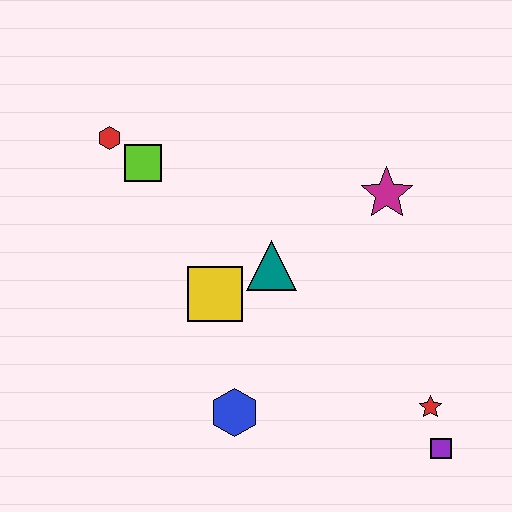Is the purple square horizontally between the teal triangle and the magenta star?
No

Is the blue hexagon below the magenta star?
Yes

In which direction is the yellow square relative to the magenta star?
The yellow square is to the left of the magenta star.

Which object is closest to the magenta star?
The teal triangle is closest to the magenta star.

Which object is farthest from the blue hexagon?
The red hexagon is farthest from the blue hexagon.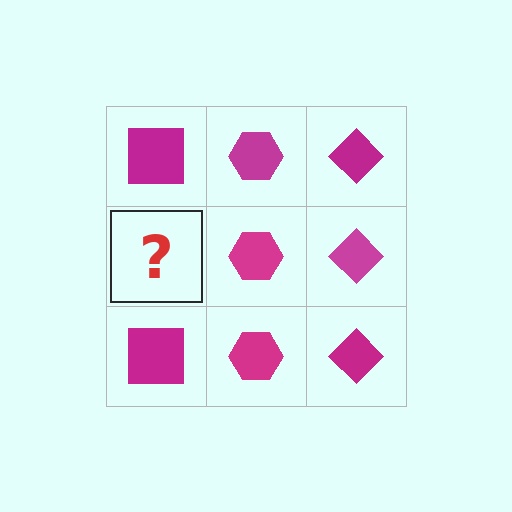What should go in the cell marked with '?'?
The missing cell should contain a magenta square.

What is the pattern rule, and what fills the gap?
The rule is that each column has a consistent shape. The gap should be filled with a magenta square.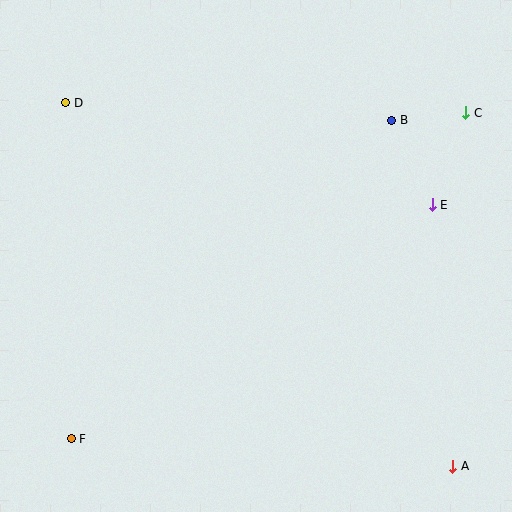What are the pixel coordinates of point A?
Point A is at (453, 466).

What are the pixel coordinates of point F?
Point F is at (71, 439).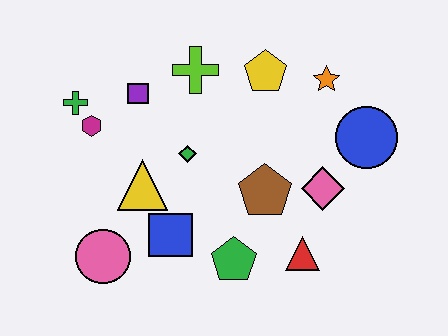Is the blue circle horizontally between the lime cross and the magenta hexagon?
No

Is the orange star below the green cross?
No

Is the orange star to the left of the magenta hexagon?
No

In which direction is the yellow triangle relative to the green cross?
The yellow triangle is below the green cross.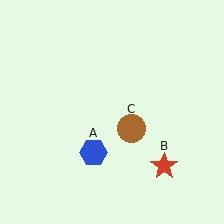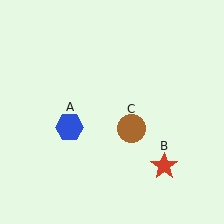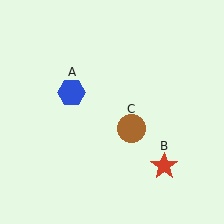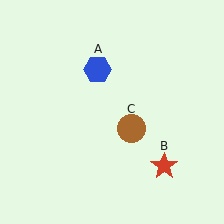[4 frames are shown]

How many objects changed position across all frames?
1 object changed position: blue hexagon (object A).